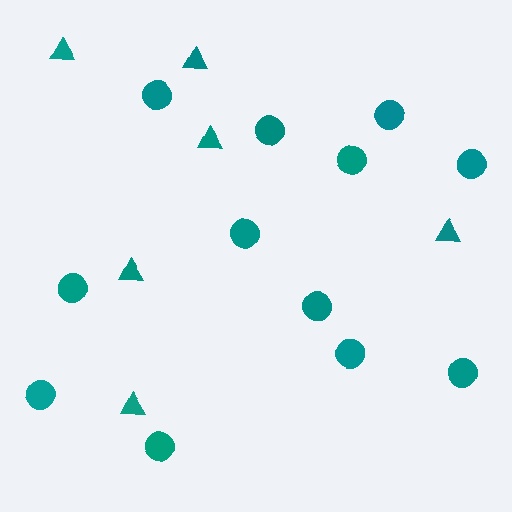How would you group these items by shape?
There are 2 groups: one group of circles (12) and one group of triangles (6).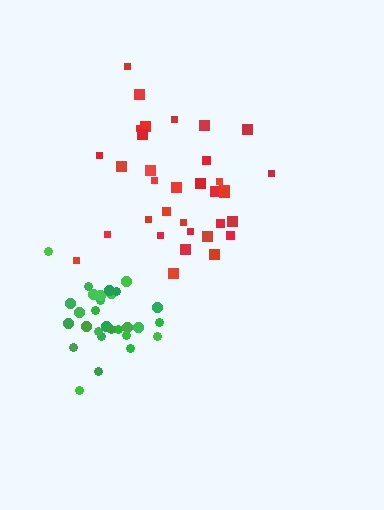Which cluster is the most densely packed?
Green.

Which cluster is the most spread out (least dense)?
Red.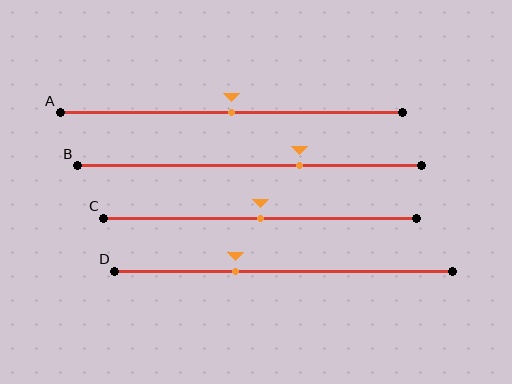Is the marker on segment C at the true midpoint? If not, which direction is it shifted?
Yes, the marker on segment C is at the true midpoint.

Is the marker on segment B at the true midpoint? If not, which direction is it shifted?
No, the marker on segment B is shifted to the right by about 14% of the segment length.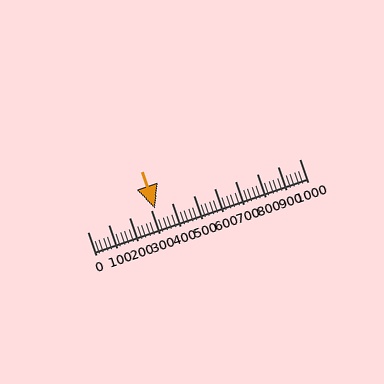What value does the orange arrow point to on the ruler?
The orange arrow points to approximately 320.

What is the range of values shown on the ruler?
The ruler shows values from 0 to 1000.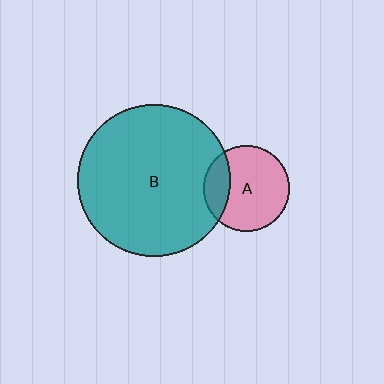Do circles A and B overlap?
Yes.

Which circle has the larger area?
Circle B (teal).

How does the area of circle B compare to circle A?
Approximately 3.1 times.